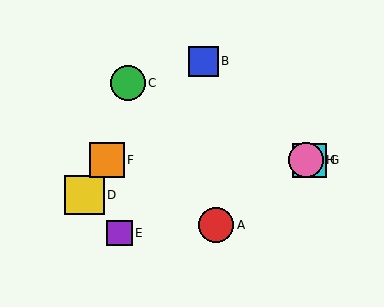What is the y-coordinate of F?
Object F is at y≈160.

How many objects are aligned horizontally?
3 objects (F, G, H) are aligned horizontally.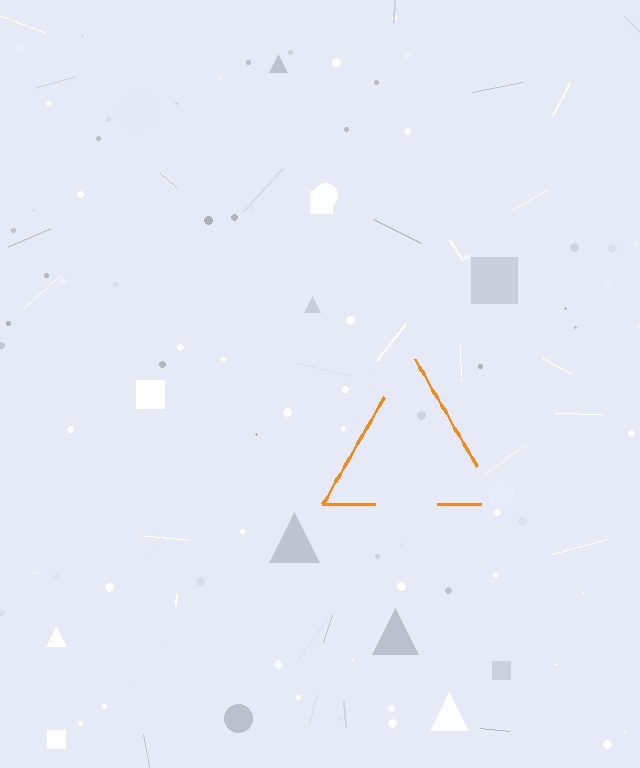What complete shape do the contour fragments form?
The contour fragments form a triangle.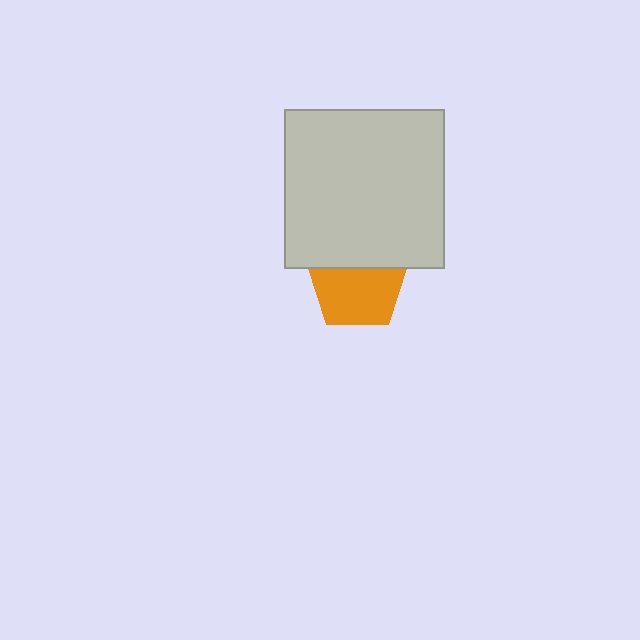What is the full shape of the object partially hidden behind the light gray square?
The partially hidden object is an orange pentagon.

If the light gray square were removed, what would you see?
You would see the complete orange pentagon.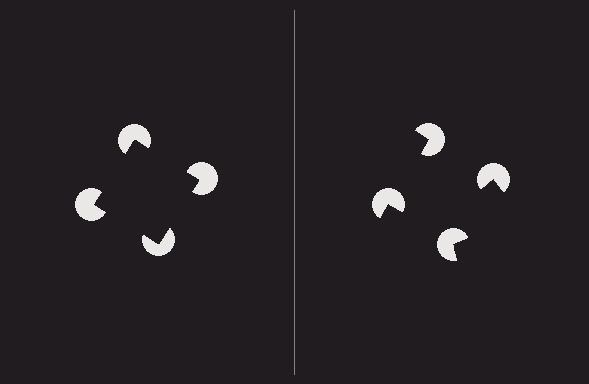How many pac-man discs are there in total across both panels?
8 — 4 on each side.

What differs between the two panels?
The pac-man discs are positioned identically on both sides; only the wedge orientations differ. On the left they align to a square; on the right they are misaligned.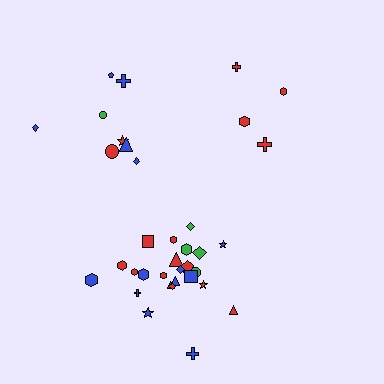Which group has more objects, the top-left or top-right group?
The top-left group.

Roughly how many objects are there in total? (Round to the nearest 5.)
Roughly 35 objects in total.